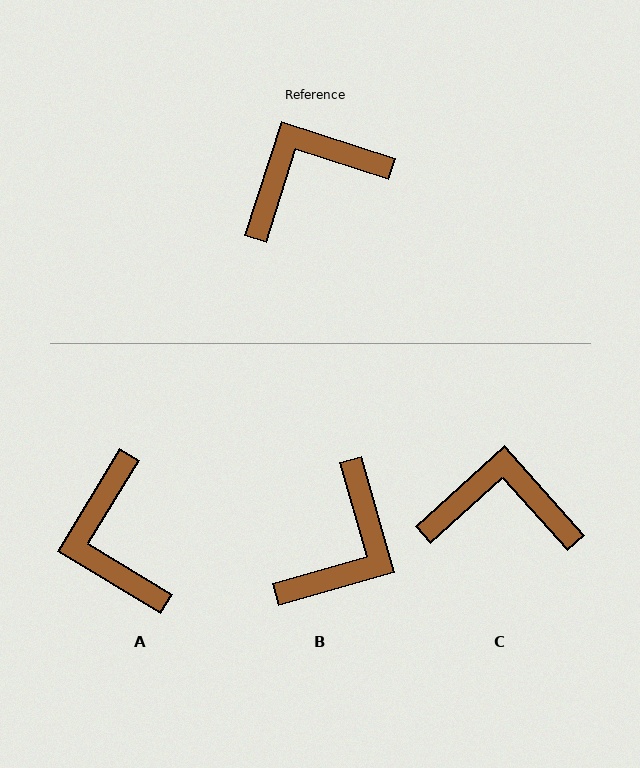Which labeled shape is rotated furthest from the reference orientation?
B, about 146 degrees away.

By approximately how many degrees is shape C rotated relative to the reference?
Approximately 30 degrees clockwise.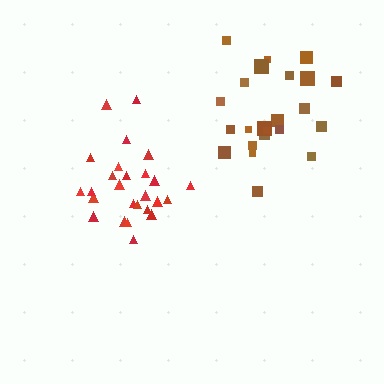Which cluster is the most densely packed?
Red.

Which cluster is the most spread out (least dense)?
Brown.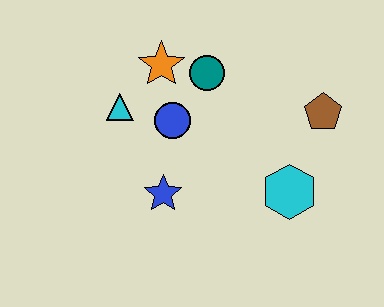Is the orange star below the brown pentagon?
No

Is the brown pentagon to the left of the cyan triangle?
No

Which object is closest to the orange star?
The teal circle is closest to the orange star.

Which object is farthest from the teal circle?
The cyan hexagon is farthest from the teal circle.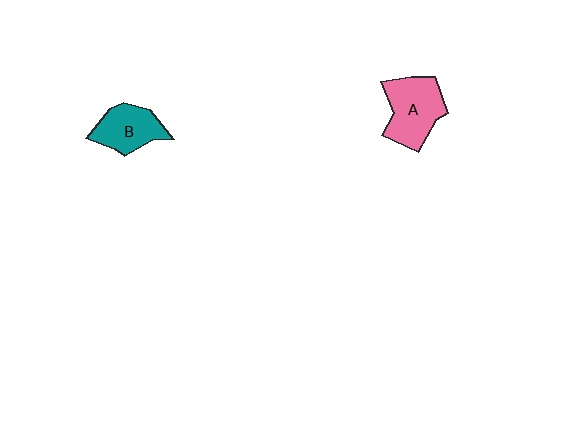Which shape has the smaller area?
Shape B (teal).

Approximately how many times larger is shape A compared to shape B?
Approximately 1.3 times.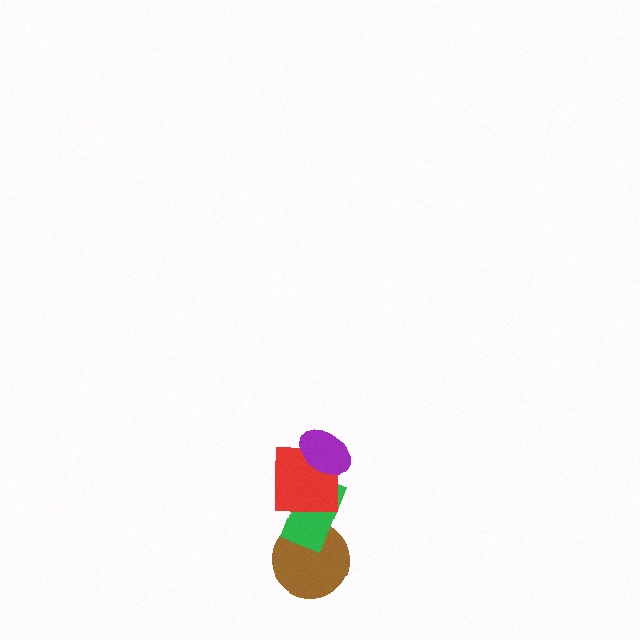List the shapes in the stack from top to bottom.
From top to bottom: the purple ellipse, the red square, the green rectangle, the brown circle.